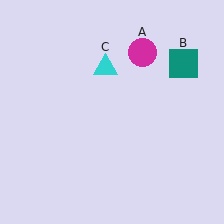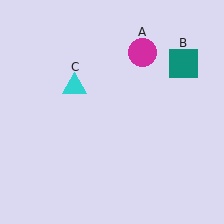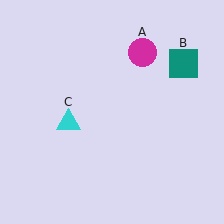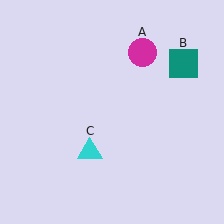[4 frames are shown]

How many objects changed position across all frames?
1 object changed position: cyan triangle (object C).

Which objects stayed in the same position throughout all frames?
Magenta circle (object A) and teal square (object B) remained stationary.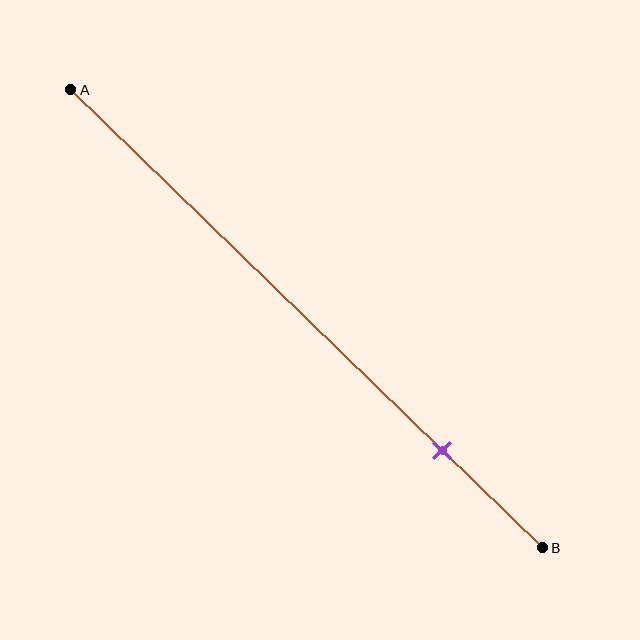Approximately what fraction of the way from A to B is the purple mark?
The purple mark is approximately 80% of the way from A to B.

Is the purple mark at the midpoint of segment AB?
No, the mark is at about 80% from A, not at the 50% midpoint.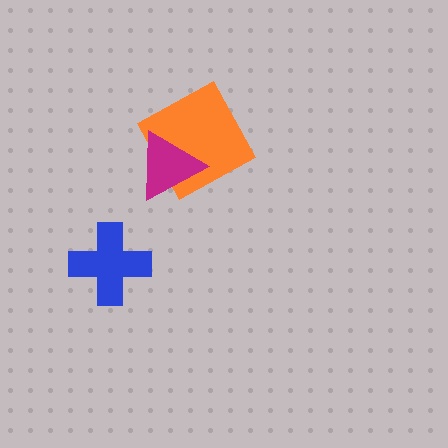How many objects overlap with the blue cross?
0 objects overlap with the blue cross.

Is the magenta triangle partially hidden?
No, no other shape covers it.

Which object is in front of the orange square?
The magenta triangle is in front of the orange square.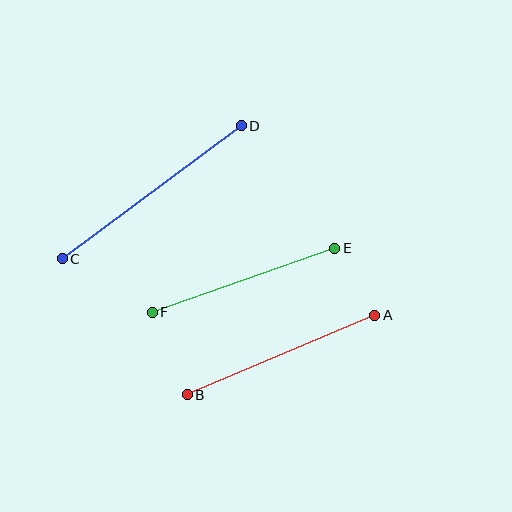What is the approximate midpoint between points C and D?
The midpoint is at approximately (152, 192) pixels.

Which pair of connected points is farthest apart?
Points C and D are farthest apart.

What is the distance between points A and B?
The distance is approximately 204 pixels.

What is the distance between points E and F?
The distance is approximately 193 pixels.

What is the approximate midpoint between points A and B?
The midpoint is at approximately (281, 355) pixels.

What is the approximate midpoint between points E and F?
The midpoint is at approximately (243, 280) pixels.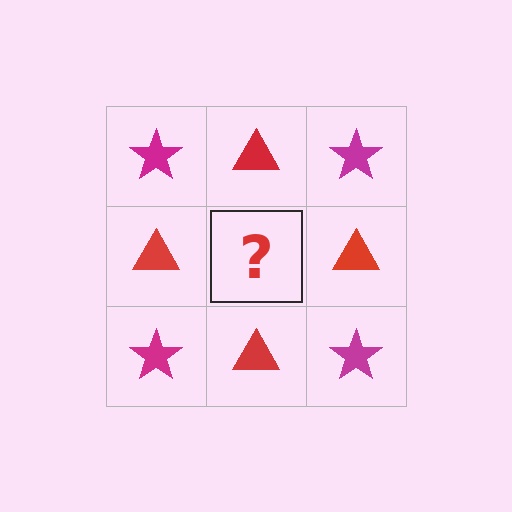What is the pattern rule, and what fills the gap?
The rule is that it alternates magenta star and red triangle in a checkerboard pattern. The gap should be filled with a magenta star.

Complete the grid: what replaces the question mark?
The question mark should be replaced with a magenta star.